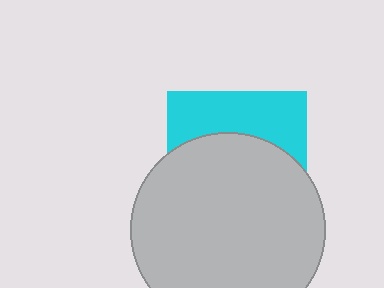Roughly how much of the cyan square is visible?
A small part of it is visible (roughly 36%).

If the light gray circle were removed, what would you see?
You would see the complete cyan square.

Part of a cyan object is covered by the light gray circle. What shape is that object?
It is a square.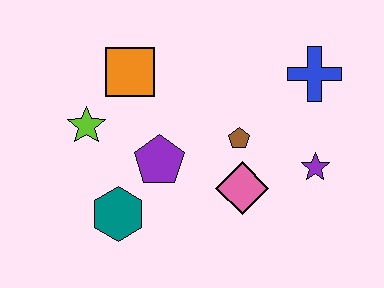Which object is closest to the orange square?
The lime star is closest to the orange square.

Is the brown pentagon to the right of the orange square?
Yes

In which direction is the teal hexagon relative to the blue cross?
The teal hexagon is to the left of the blue cross.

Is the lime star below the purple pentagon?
No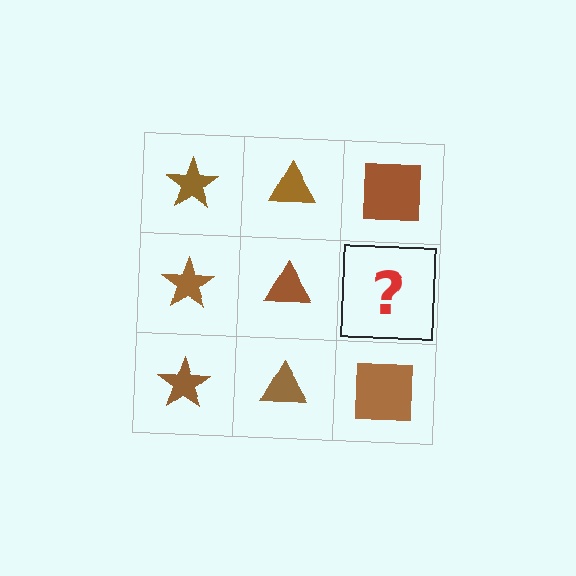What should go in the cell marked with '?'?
The missing cell should contain a brown square.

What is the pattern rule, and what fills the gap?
The rule is that each column has a consistent shape. The gap should be filled with a brown square.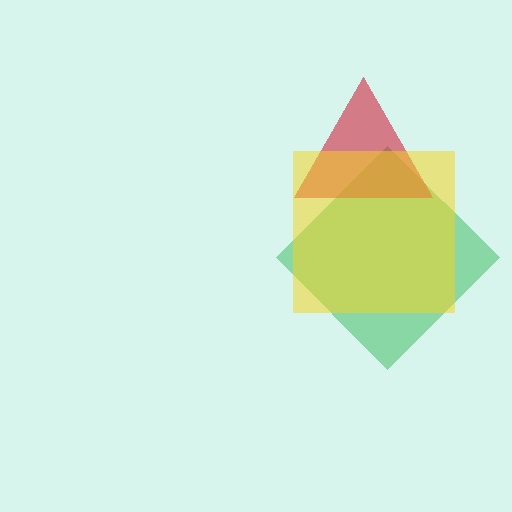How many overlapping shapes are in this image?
There are 3 overlapping shapes in the image.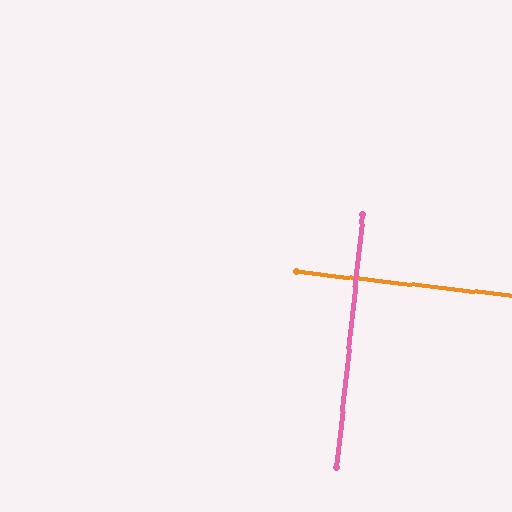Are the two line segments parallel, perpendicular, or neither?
Perpendicular — they meet at approximately 89°.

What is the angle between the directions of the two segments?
Approximately 89 degrees.